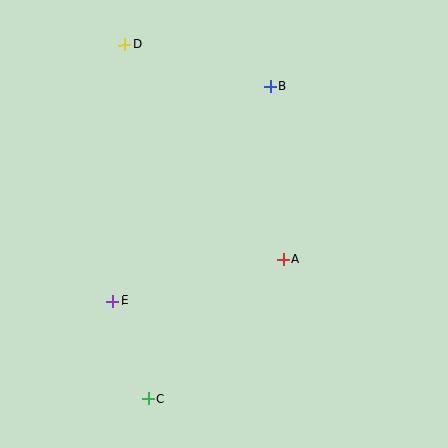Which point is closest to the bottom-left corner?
Point C is closest to the bottom-left corner.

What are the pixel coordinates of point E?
Point E is at (113, 301).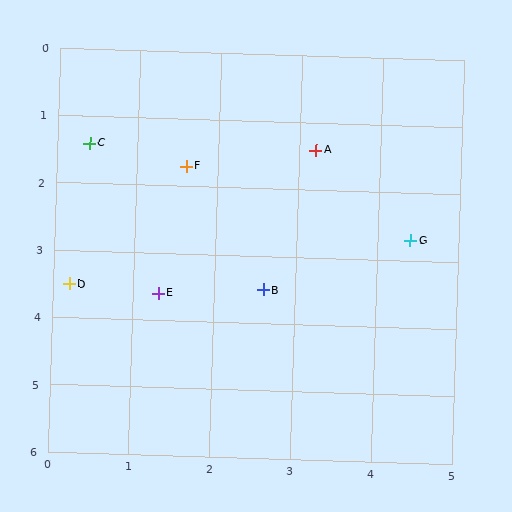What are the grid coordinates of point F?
Point F is at approximately (1.6, 1.7).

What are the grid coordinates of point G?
Point G is at approximately (4.4, 2.7).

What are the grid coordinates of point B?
Point B is at approximately (2.6, 3.5).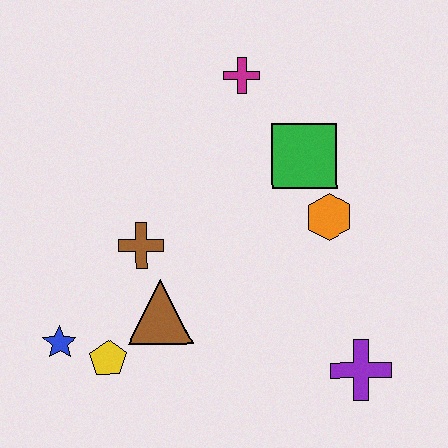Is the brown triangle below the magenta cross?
Yes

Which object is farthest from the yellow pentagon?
The magenta cross is farthest from the yellow pentagon.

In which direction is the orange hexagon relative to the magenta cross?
The orange hexagon is below the magenta cross.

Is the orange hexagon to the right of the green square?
Yes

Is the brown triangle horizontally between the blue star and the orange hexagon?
Yes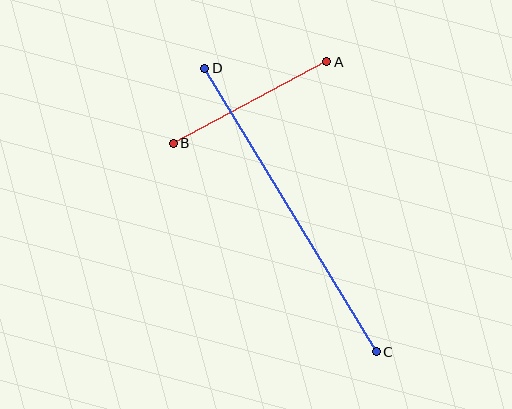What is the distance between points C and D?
The distance is approximately 331 pixels.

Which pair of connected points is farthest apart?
Points C and D are farthest apart.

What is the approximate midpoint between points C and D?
The midpoint is at approximately (291, 210) pixels.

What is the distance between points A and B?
The distance is approximately 174 pixels.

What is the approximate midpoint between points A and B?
The midpoint is at approximately (250, 102) pixels.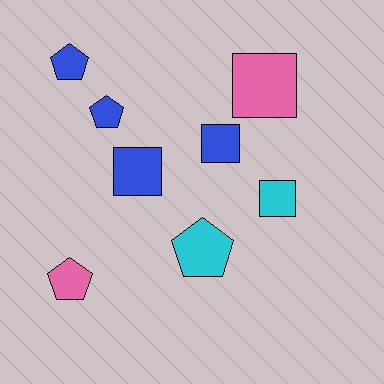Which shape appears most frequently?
Square, with 4 objects.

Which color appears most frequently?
Blue, with 4 objects.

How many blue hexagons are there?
There are no blue hexagons.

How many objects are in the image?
There are 8 objects.